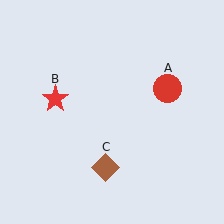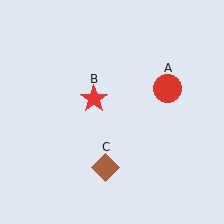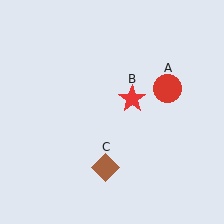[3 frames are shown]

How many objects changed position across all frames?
1 object changed position: red star (object B).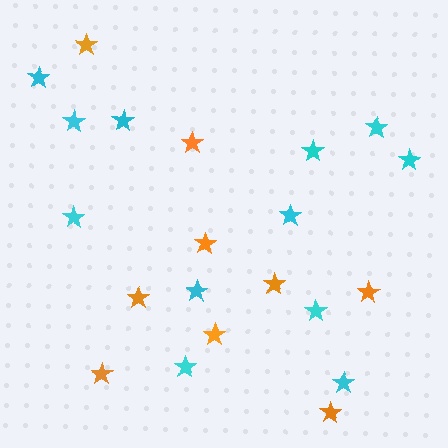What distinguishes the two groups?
There are 2 groups: one group of orange stars (9) and one group of cyan stars (12).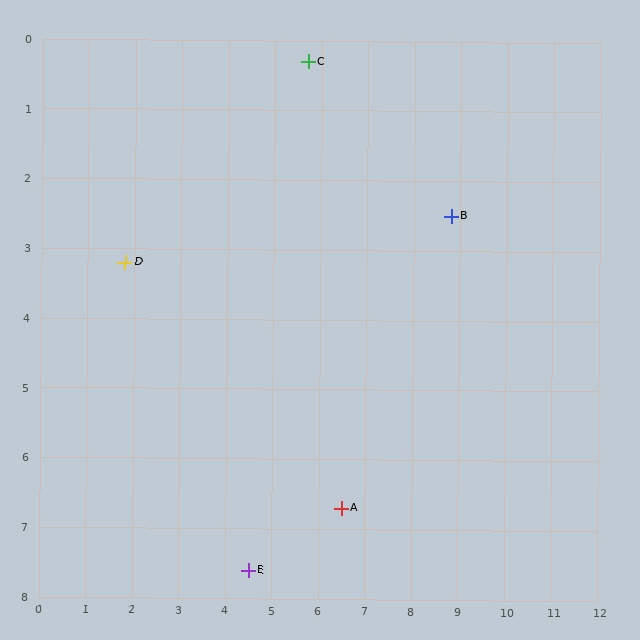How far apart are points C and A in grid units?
Points C and A are about 6.4 grid units apart.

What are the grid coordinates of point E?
Point E is at approximately (4.5, 7.6).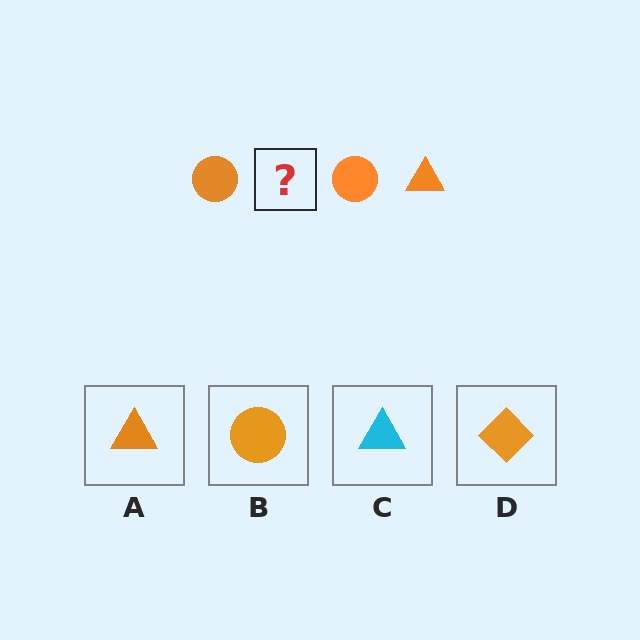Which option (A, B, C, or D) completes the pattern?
A.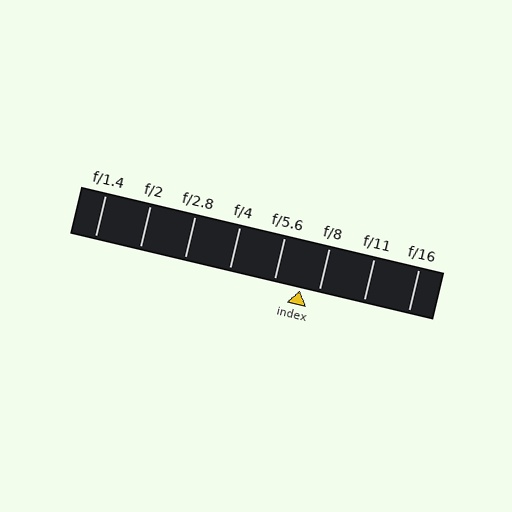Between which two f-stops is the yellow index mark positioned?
The index mark is between f/5.6 and f/8.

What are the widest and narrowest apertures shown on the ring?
The widest aperture shown is f/1.4 and the narrowest is f/16.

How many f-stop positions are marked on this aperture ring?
There are 8 f-stop positions marked.